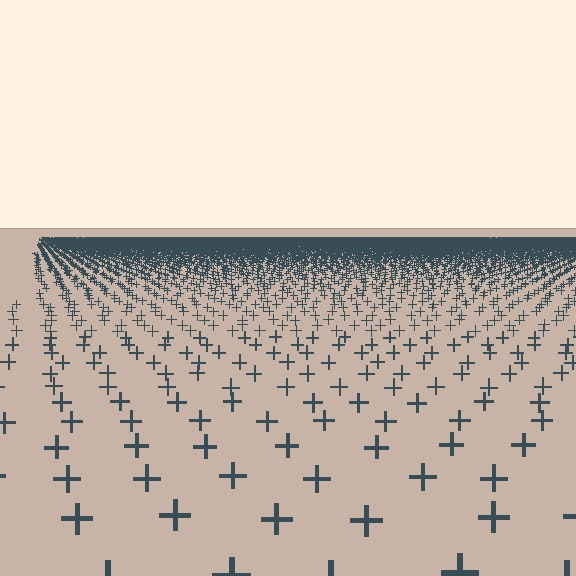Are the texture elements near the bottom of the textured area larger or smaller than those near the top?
Larger. Near the bottom, elements are closer to the viewer and appear at a bigger on-screen size.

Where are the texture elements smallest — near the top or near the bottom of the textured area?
Near the top.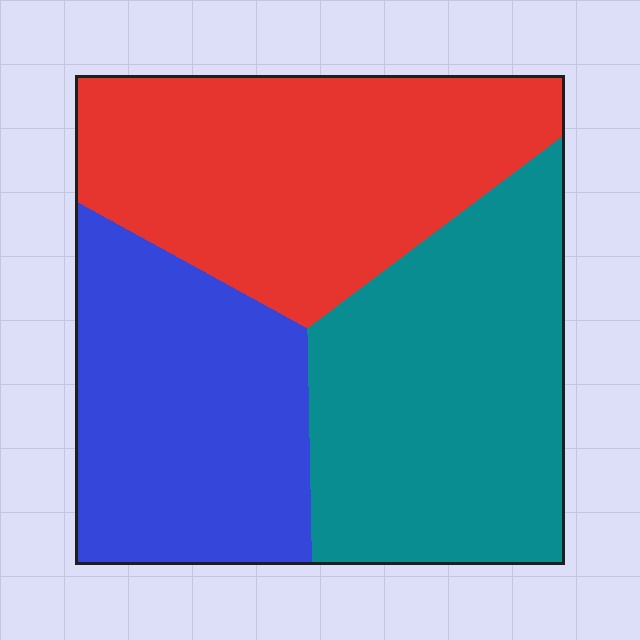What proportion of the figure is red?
Red takes up about one third (1/3) of the figure.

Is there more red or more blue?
Red.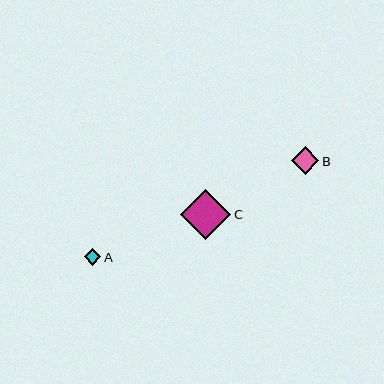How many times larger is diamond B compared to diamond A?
Diamond B is approximately 1.7 times the size of diamond A.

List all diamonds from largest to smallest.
From largest to smallest: C, B, A.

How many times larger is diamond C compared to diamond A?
Diamond C is approximately 3.1 times the size of diamond A.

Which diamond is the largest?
Diamond C is the largest with a size of approximately 50 pixels.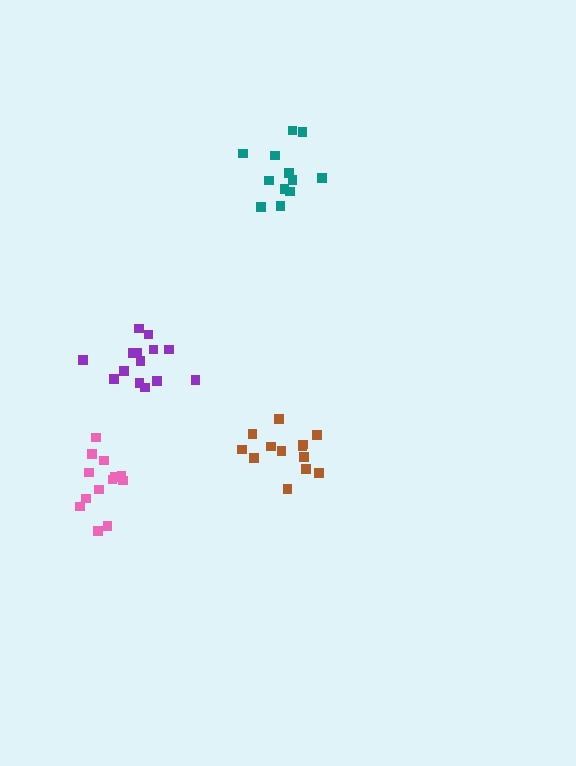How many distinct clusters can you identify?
There are 4 distinct clusters.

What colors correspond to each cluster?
The clusters are colored: teal, brown, purple, pink.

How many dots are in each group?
Group 1: 12 dots, Group 2: 13 dots, Group 3: 14 dots, Group 4: 13 dots (52 total).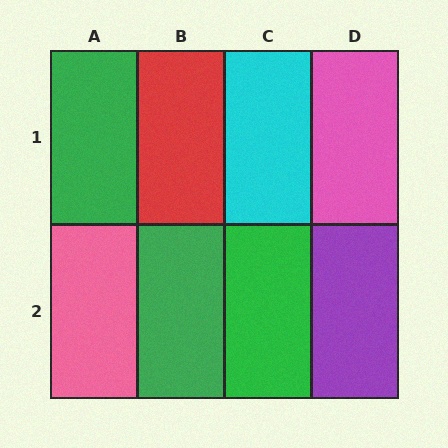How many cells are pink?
2 cells are pink.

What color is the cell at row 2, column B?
Green.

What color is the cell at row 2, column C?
Green.